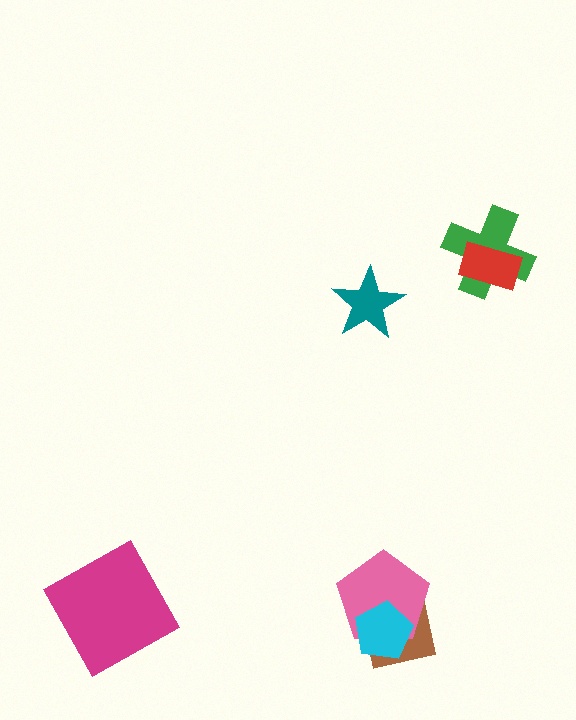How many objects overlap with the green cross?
1 object overlaps with the green cross.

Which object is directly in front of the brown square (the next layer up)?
The pink pentagon is directly in front of the brown square.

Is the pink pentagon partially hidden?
Yes, it is partially covered by another shape.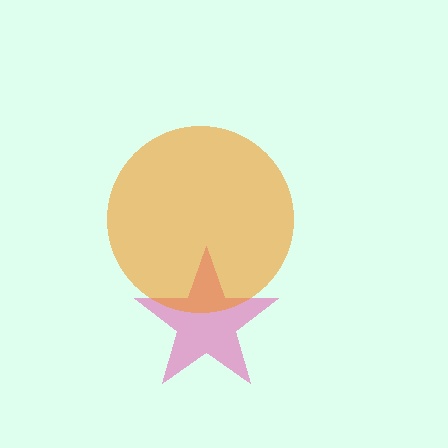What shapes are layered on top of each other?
The layered shapes are: a pink star, an orange circle.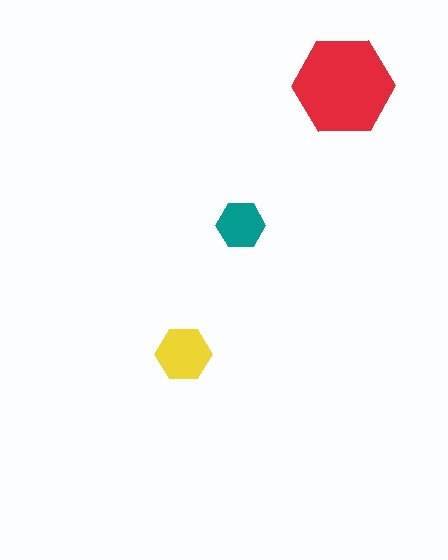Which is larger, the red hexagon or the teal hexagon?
The red one.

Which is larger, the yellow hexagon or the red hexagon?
The red one.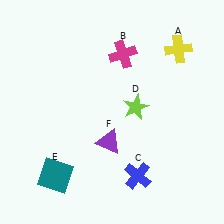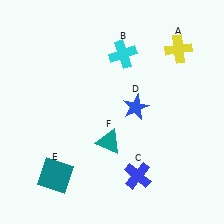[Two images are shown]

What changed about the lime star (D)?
In Image 1, D is lime. In Image 2, it changed to blue.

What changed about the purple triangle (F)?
In Image 1, F is purple. In Image 2, it changed to teal.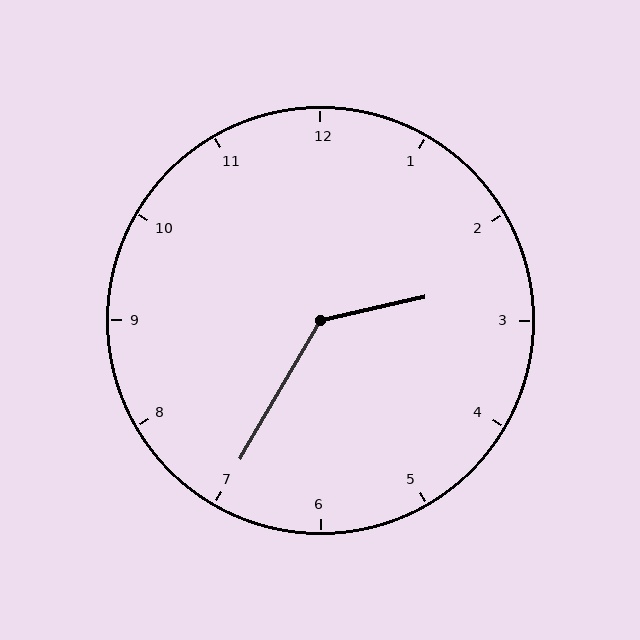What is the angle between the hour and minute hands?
Approximately 132 degrees.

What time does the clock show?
2:35.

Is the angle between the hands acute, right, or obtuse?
It is obtuse.